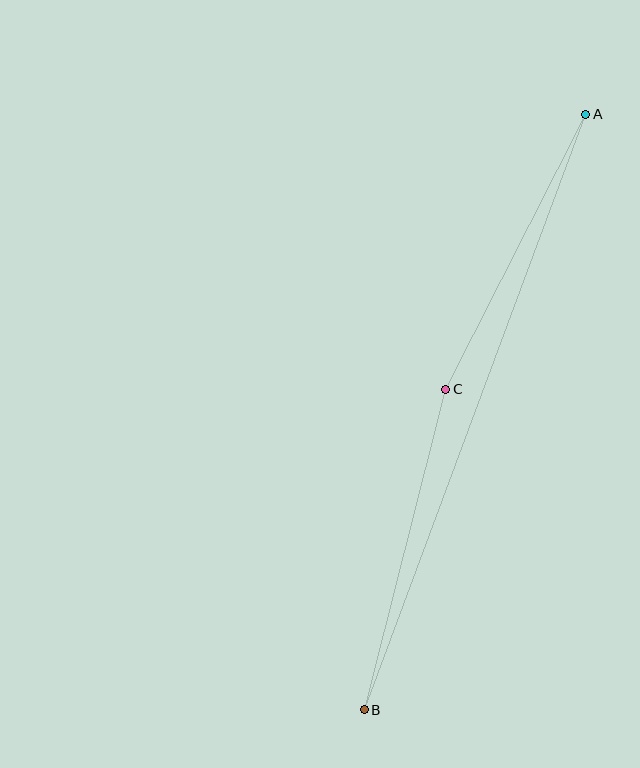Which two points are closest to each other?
Points A and C are closest to each other.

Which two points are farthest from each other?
Points A and B are farthest from each other.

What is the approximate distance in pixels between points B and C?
The distance between B and C is approximately 330 pixels.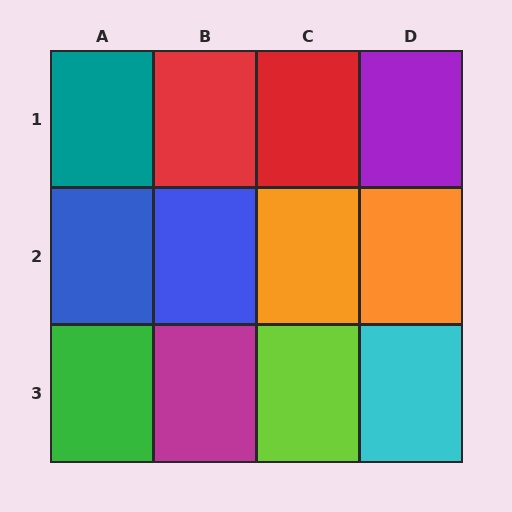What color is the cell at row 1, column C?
Red.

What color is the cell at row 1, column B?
Red.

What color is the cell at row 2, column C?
Orange.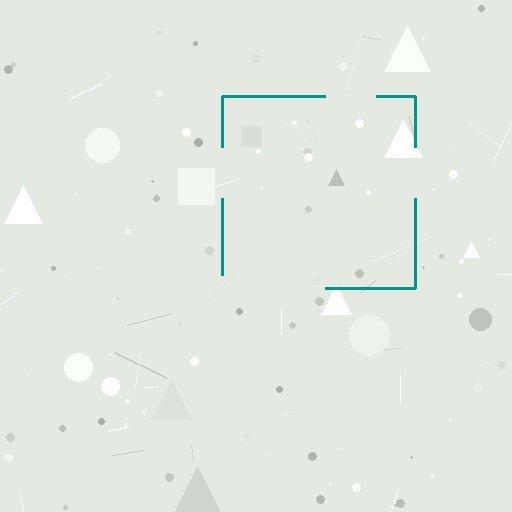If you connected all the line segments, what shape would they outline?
They would outline a square.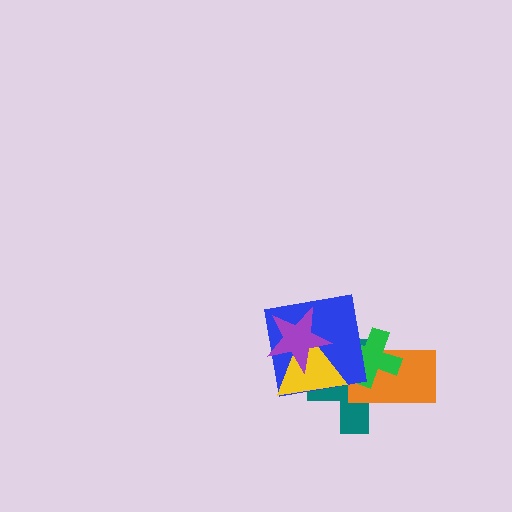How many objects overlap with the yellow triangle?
4 objects overlap with the yellow triangle.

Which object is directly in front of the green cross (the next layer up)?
The blue square is directly in front of the green cross.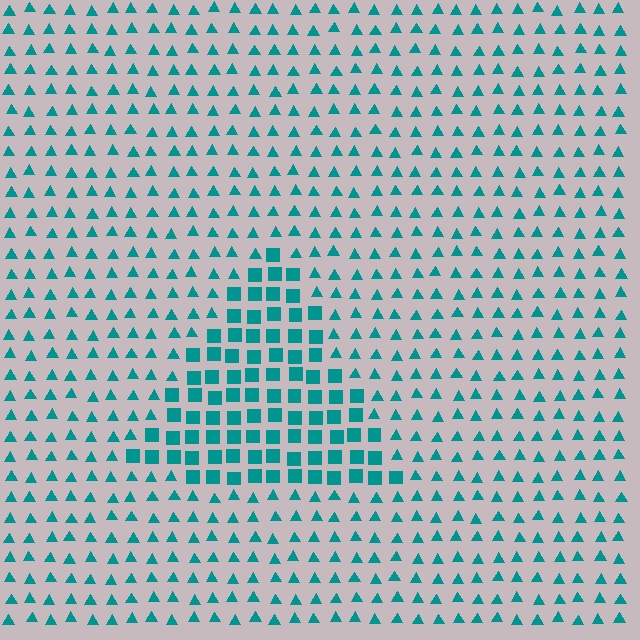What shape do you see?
I see a triangle.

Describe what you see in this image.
The image is filled with small teal elements arranged in a uniform grid. A triangle-shaped region contains squares, while the surrounding area contains triangles. The boundary is defined purely by the change in element shape.